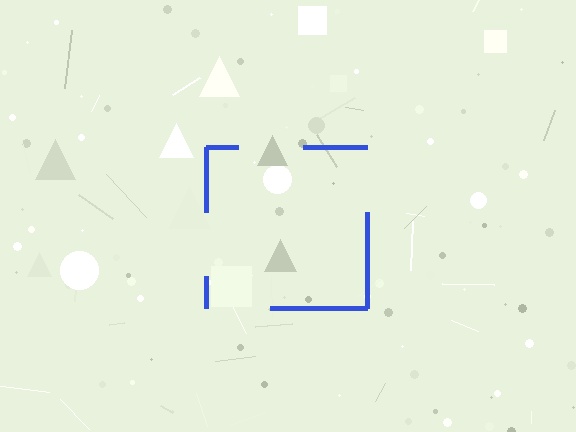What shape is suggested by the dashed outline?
The dashed outline suggests a square.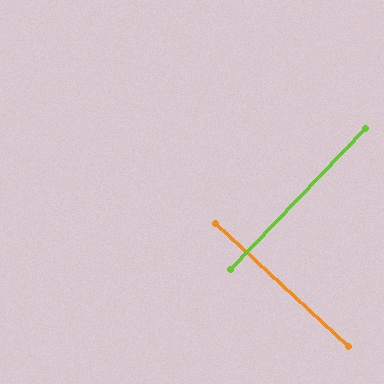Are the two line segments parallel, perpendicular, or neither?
Perpendicular — they meet at approximately 89°.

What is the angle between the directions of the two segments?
Approximately 89 degrees.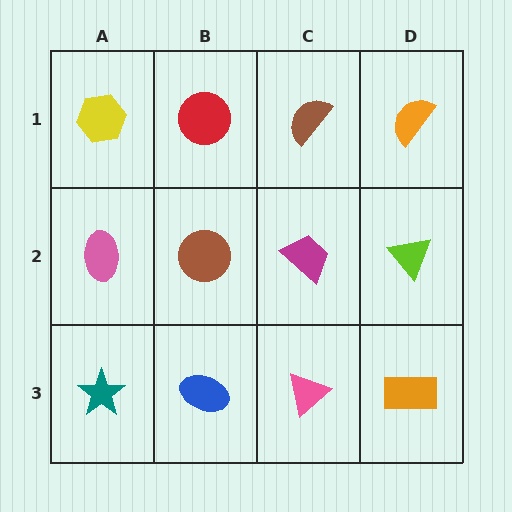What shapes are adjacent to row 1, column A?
A pink ellipse (row 2, column A), a red circle (row 1, column B).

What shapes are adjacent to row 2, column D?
An orange semicircle (row 1, column D), an orange rectangle (row 3, column D), a magenta trapezoid (row 2, column C).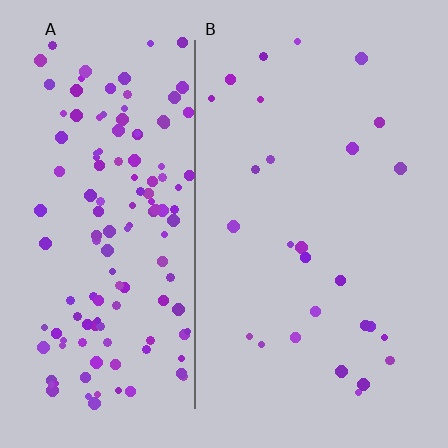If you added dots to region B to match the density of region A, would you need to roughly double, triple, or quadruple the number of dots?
Approximately quadruple.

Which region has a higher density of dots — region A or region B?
A (the left).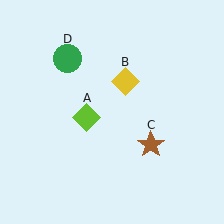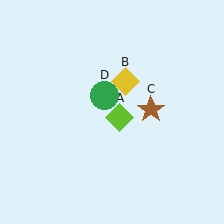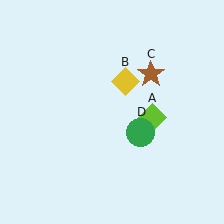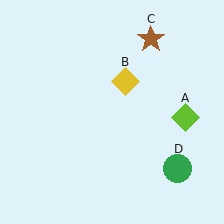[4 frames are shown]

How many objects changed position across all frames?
3 objects changed position: lime diamond (object A), brown star (object C), green circle (object D).